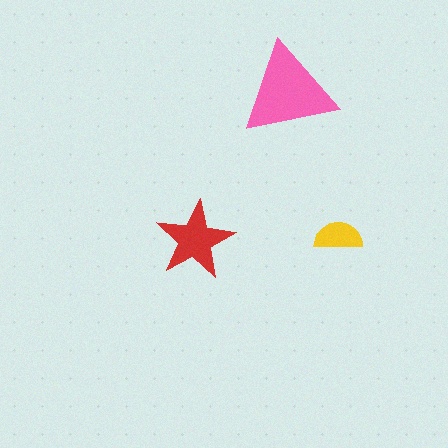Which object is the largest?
The pink triangle.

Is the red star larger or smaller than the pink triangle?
Smaller.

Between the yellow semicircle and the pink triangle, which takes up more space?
The pink triangle.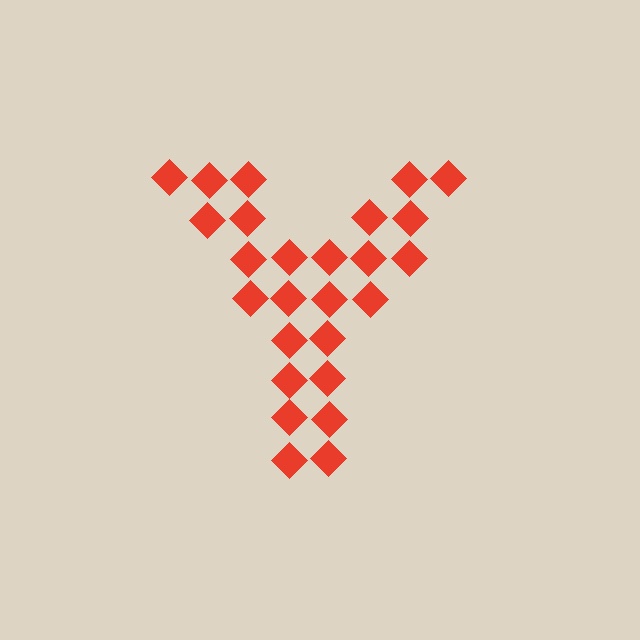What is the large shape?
The large shape is the letter Y.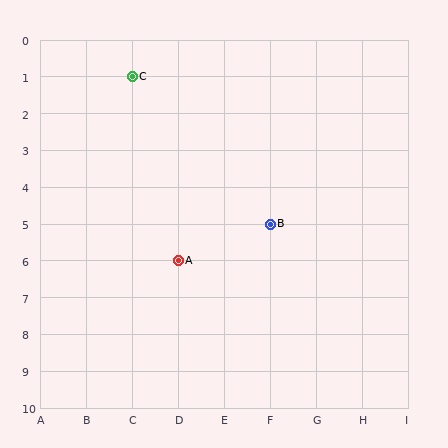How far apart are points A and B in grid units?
Points A and B are 2 columns and 1 row apart (about 2.2 grid units diagonally).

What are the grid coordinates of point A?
Point A is at grid coordinates (D, 6).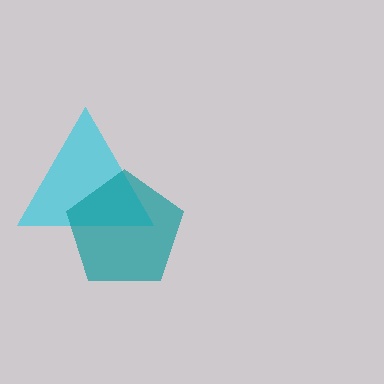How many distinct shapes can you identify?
There are 2 distinct shapes: a cyan triangle, a teal pentagon.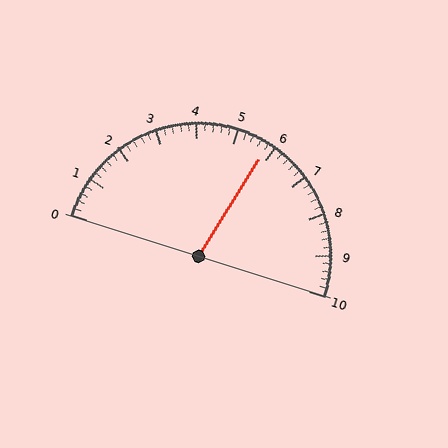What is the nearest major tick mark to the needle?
The nearest major tick mark is 6.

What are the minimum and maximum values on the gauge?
The gauge ranges from 0 to 10.